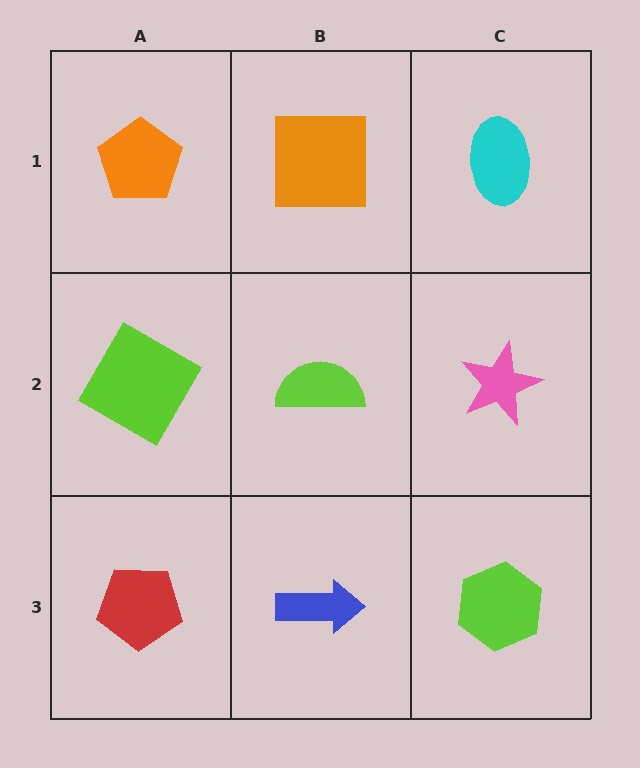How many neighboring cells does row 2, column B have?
4.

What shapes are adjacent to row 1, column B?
A lime semicircle (row 2, column B), an orange pentagon (row 1, column A), a cyan ellipse (row 1, column C).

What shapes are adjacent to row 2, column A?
An orange pentagon (row 1, column A), a red pentagon (row 3, column A), a lime semicircle (row 2, column B).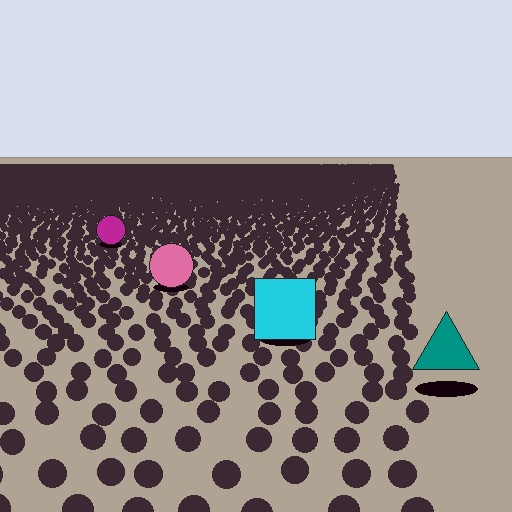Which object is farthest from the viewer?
The magenta circle is farthest from the viewer. It appears smaller and the ground texture around it is denser.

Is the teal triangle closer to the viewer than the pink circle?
Yes. The teal triangle is closer — you can tell from the texture gradient: the ground texture is coarser near it.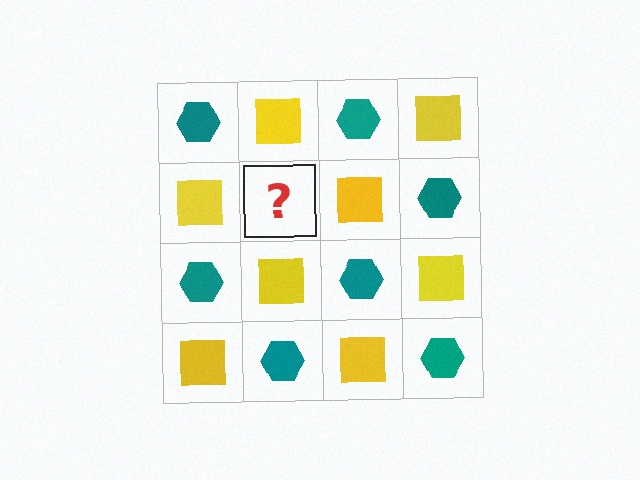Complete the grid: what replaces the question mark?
The question mark should be replaced with a teal hexagon.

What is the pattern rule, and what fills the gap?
The rule is that it alternates teal hexagon and yellow square in a checkerboard pattern. The gap should be filled with a teal hexagon.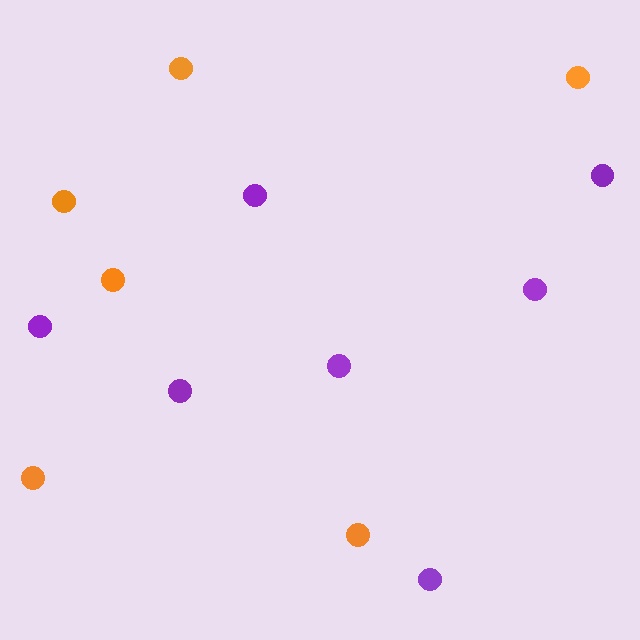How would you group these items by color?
There are 2 groups: one group of orange circles (6) and one group of purple circles (7).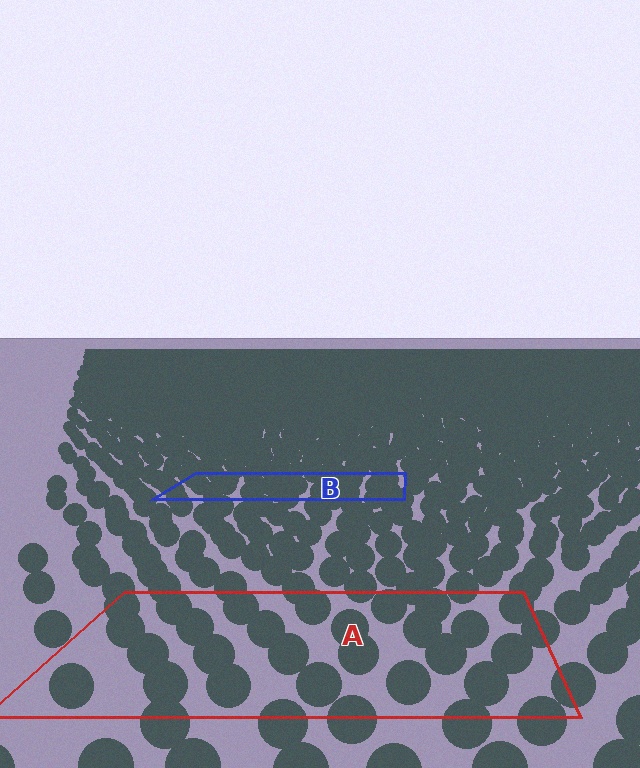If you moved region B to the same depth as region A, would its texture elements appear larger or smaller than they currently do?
They would appear larger. At a closer depth, the same texture elements are projected at a bigger on-screen size.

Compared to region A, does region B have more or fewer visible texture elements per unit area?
Region B has more texture elements per unit area — they are packed more densely because it is farther away.